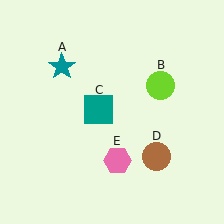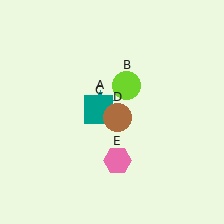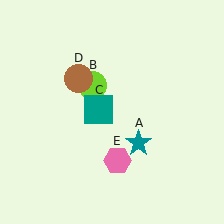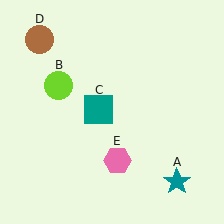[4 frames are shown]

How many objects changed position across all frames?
3 objects changed position: teal star (object A), lime circle (object B), brown circle (object D).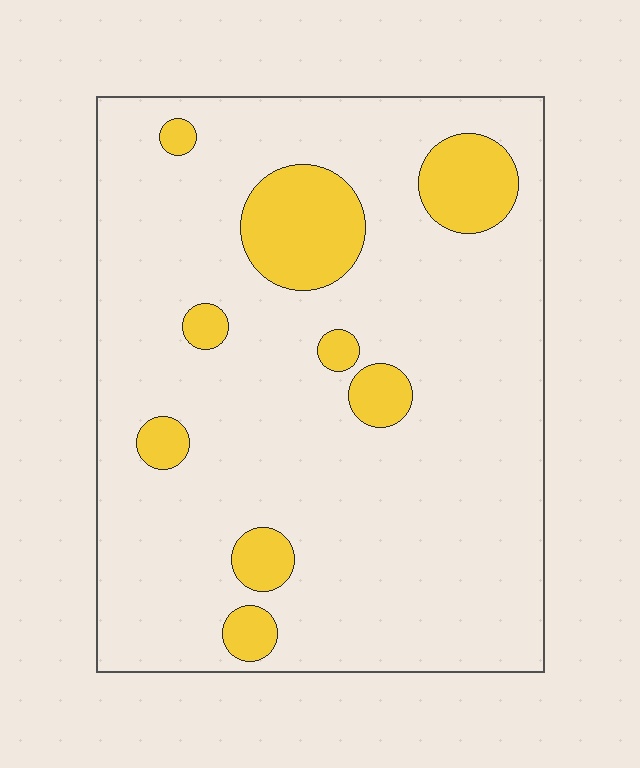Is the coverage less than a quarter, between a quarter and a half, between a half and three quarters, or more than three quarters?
Less than a quarter.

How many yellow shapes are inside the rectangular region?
9.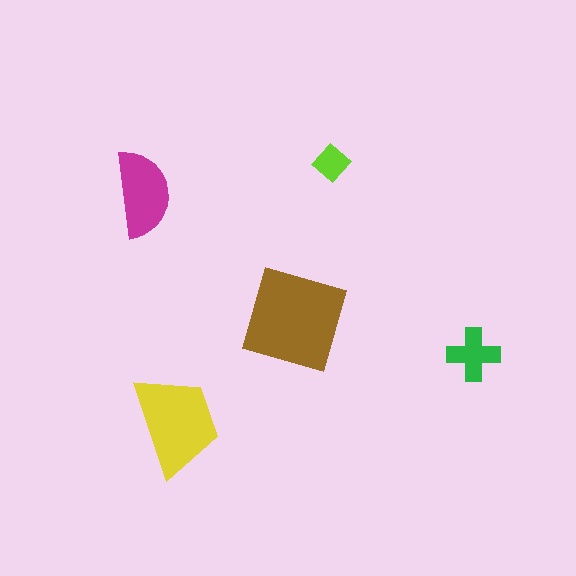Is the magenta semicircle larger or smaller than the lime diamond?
Larger.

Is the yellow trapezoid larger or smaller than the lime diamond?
Larger.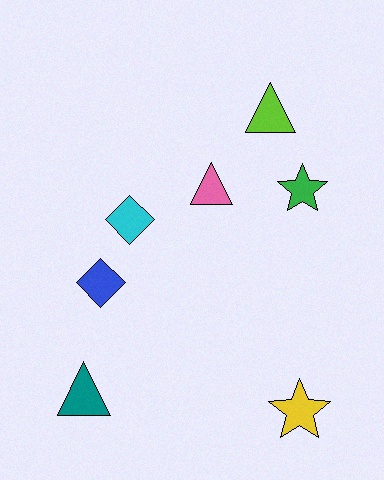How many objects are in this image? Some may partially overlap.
There are 7 objects.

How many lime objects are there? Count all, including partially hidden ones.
There is 1 lime object.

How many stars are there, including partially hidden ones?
There are 2 stars.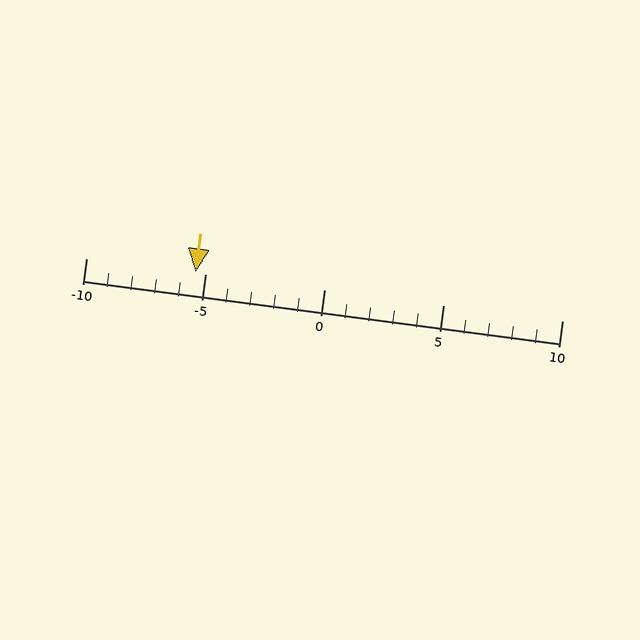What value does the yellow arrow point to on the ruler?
The yellow arrow points to approximately -5.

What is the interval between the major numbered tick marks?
The major tick marks are spaced 5 units apart.